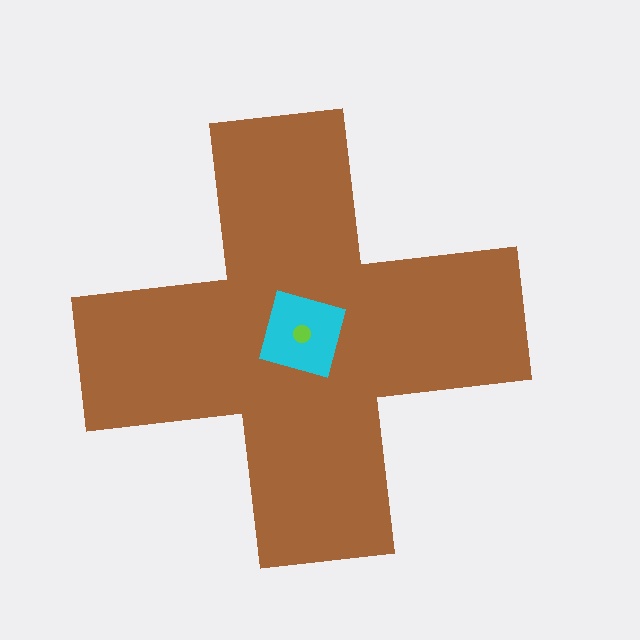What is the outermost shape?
The brown cross.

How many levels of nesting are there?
3.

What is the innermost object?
The lime circle.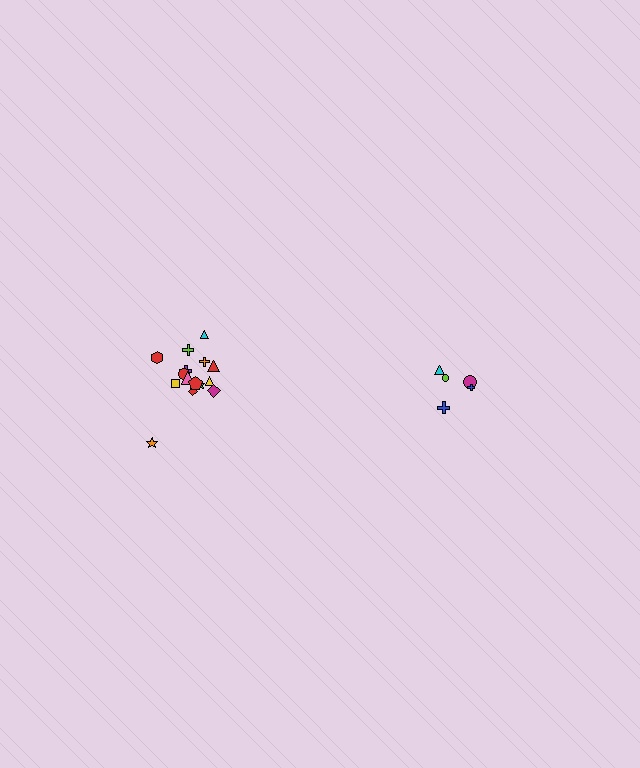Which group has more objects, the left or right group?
The left group.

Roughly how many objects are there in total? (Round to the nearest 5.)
Roughly 20 objects in total.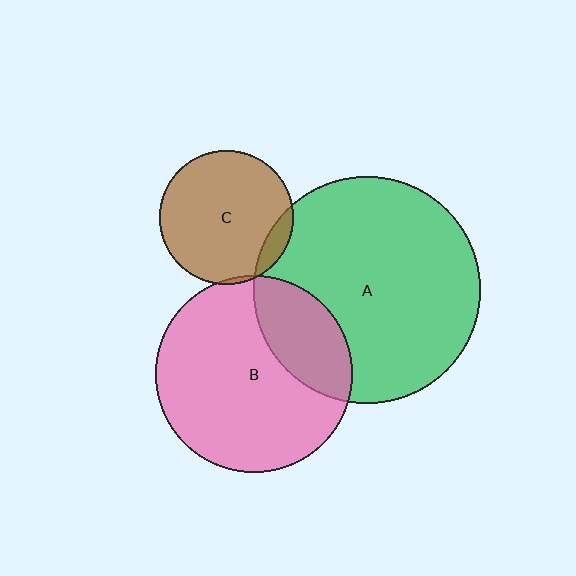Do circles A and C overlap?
Yes.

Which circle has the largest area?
Circle A (green).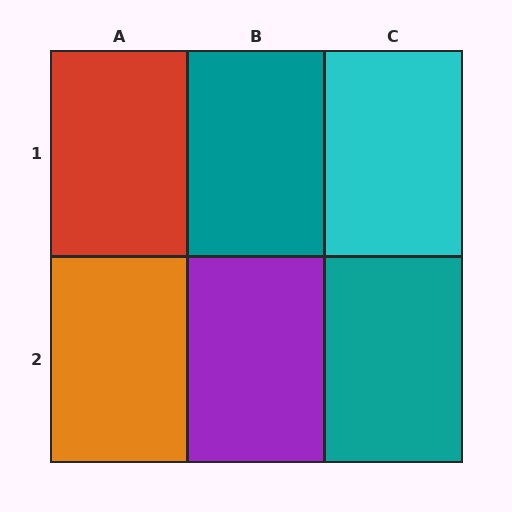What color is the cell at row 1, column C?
Cyan.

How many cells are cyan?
1 cell is cyan.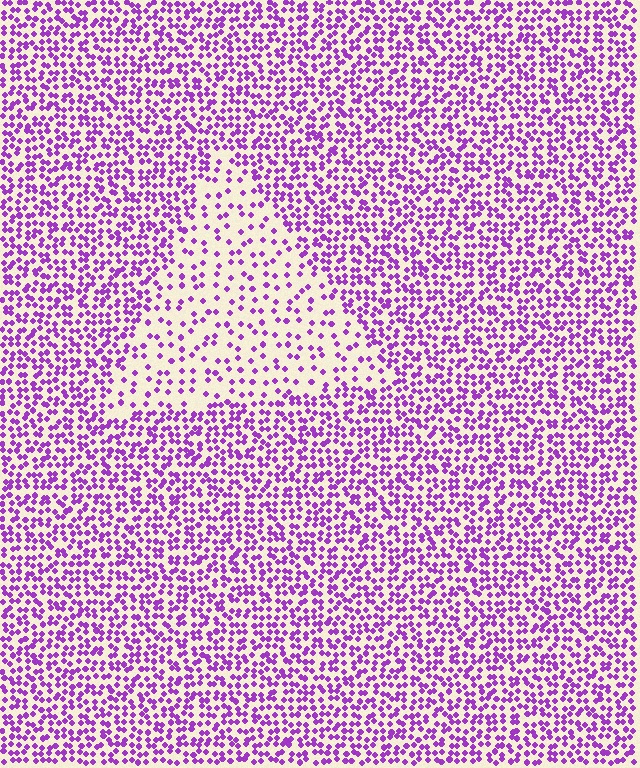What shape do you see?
I see a triangle.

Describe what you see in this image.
The image contains small purple elements arranged at two different densities. A triangle-shaped region is visible where the elements are less densely packed than the surrounding area.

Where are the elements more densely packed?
The elements are more densely packed outside the triangle boundary.